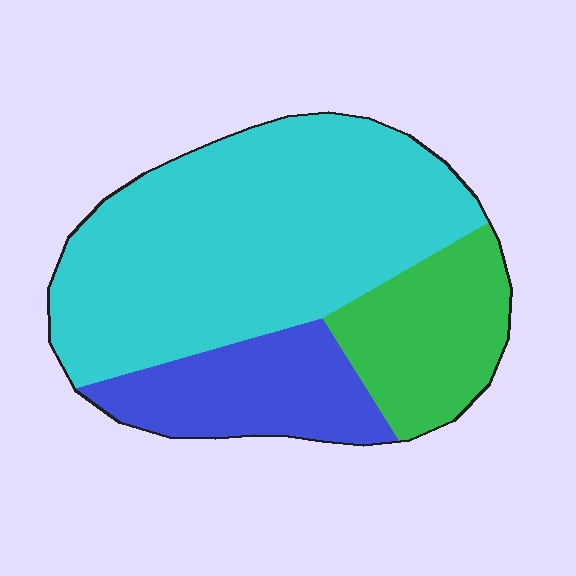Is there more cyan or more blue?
Cyan.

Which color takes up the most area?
Cyan, at roughly 60%.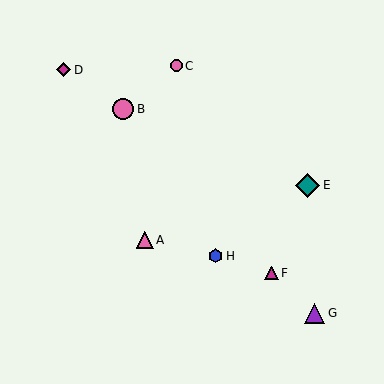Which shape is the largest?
The teal diamond (labeled E) is the largest.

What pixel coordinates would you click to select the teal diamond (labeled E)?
Click at (308, 185) to select the teal diamond E.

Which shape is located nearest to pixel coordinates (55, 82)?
The magenta diamond (labeled D) at (64, 70) is nearest to that location.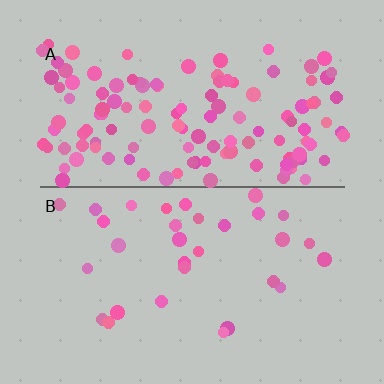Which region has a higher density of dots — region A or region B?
A (the top).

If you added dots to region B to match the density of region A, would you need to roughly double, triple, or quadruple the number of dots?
Approximately quadruple.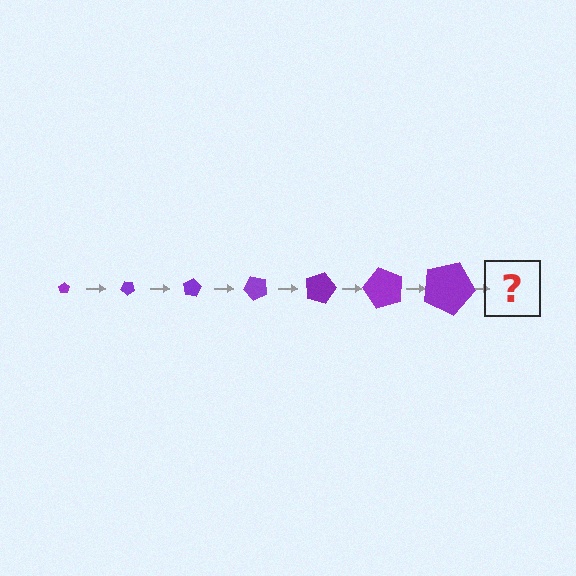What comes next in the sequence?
The next element should be a pentagon, larger than the previous one and rotated 280 degrees from the start.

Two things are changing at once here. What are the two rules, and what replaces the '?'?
The two rules are that the pentagon grows larger each step and it rotates 40 degrees each step. The '?' should be a pentagon, larger than the previous one and rotated 280 degrees from the start.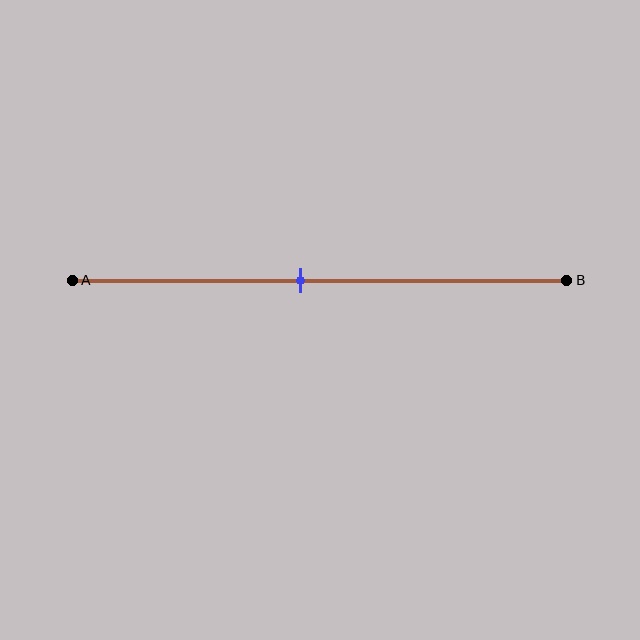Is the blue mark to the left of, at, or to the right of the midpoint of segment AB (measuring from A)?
The blue mark is to the left of the midpoint of segment AB.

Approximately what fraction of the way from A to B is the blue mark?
The blue mark is approximately 45% of the way from A to B.